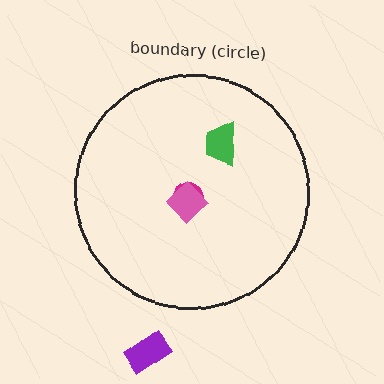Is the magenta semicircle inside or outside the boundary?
Inside.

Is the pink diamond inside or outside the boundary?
Inside.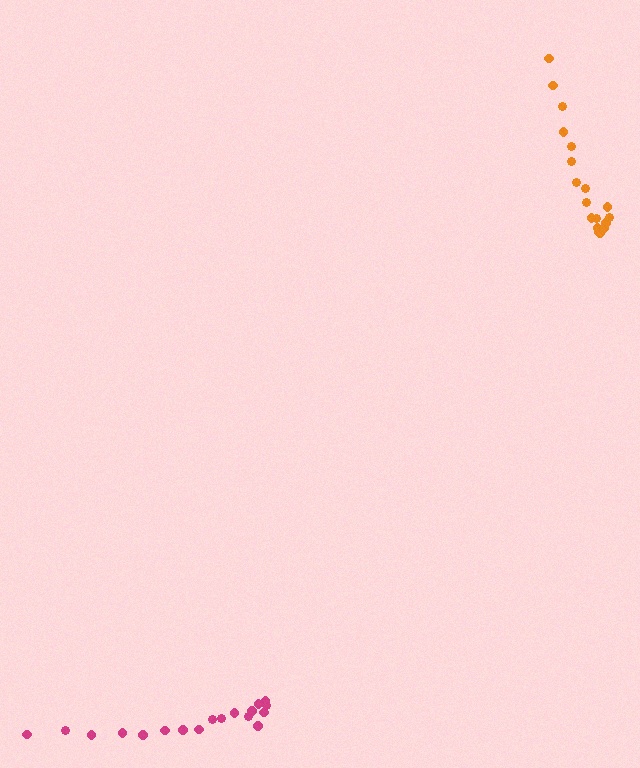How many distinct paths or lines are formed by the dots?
There are 2 distinct paths.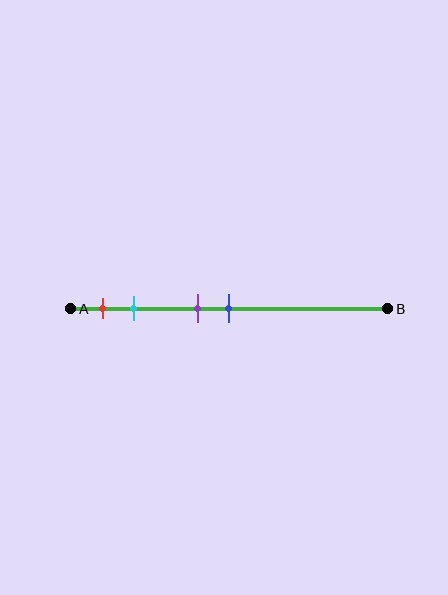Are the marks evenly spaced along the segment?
No, the marks are not evenly spaced.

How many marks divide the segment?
There are 4 marks dividing the segment.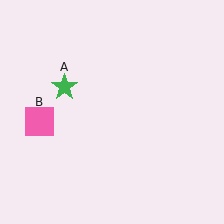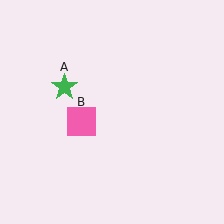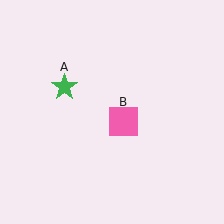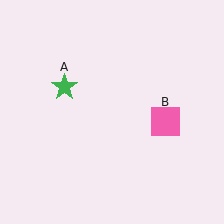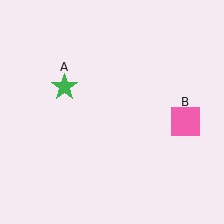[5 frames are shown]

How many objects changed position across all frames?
1 object changed position: pink square (object B).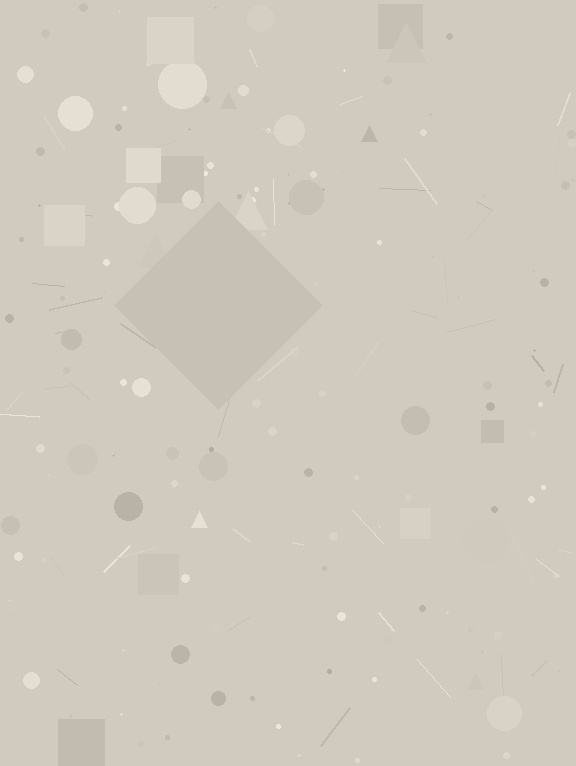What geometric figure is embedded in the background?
A diamond is embedded in the background.